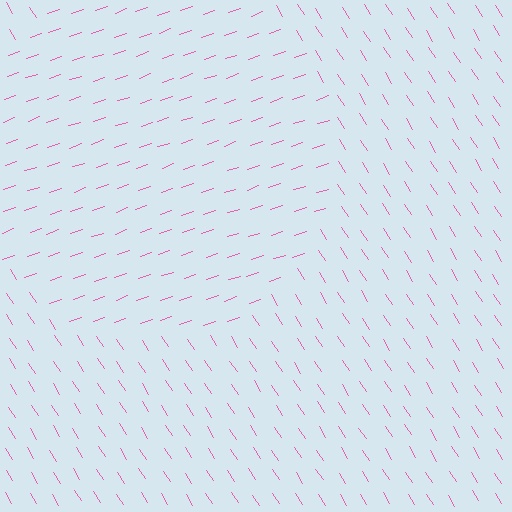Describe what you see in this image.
The image is filled with small pink line segments. A circle region in the image has lines oriented differently from the surrounding lines, creating a visible texture boundary.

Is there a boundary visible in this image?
Yes, there is a texture boundary formed by a change in line orientation.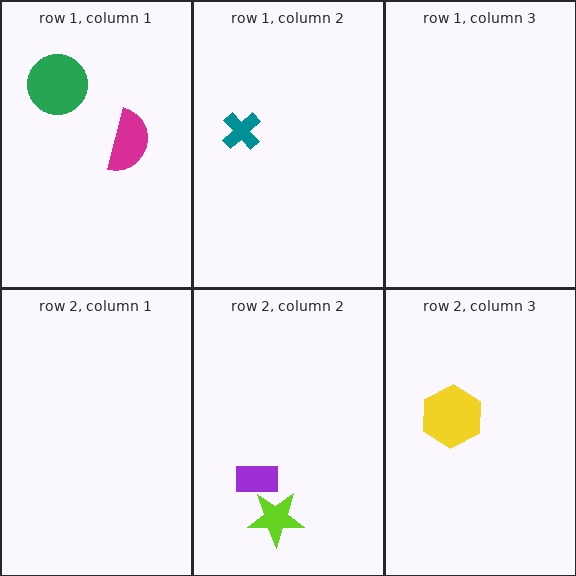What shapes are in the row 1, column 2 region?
The teal cross.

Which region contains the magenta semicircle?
The row 1, column 1 region.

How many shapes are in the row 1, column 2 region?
1.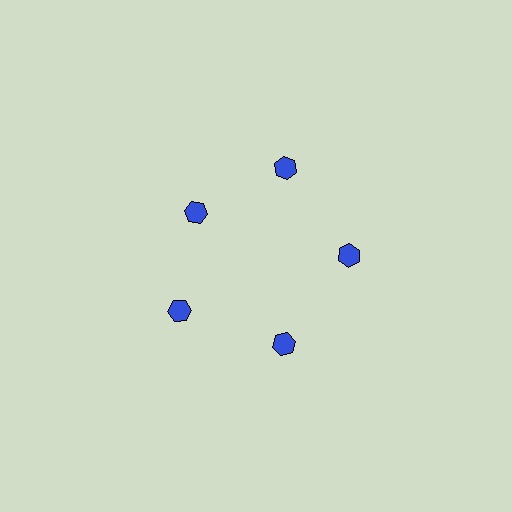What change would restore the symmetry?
The symmetry would be restored by moving it outward, back onto the ring so that all 5 hexagons sit at equal angles and equal distance from the center.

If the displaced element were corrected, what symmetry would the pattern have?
It would have 5-fold rotational symmetry — the pattern would map onto itself every 72 degrees.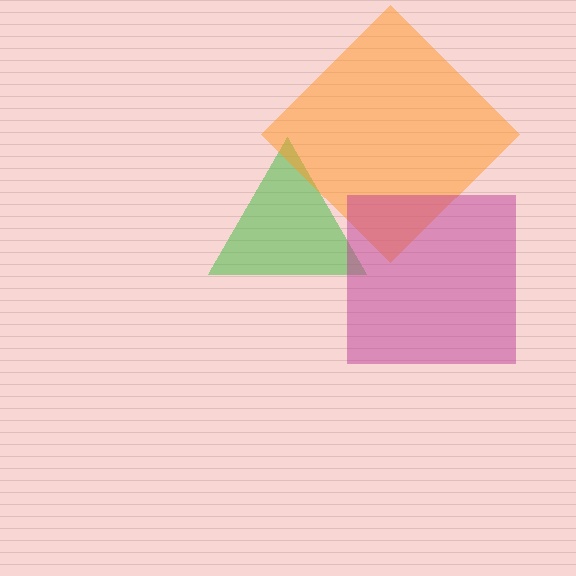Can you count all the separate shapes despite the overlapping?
Yes, there are 3 separate shapes.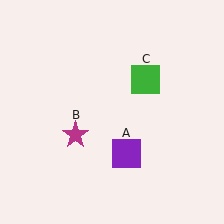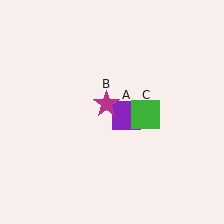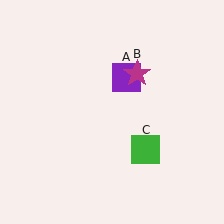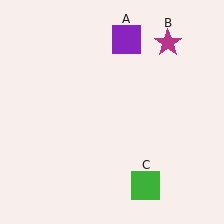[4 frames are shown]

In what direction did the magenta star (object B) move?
The magenta star (object B) moved up and to the right.